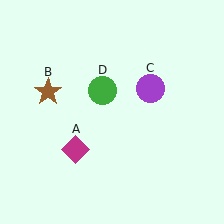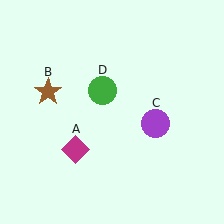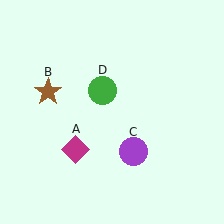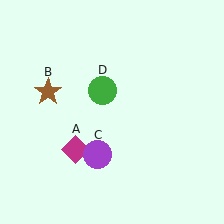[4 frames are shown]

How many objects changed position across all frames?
1 object changed position: purple circle (object C).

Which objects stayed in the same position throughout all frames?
Magenta diamond (object A) and brown star (object B) and green circle (object D) remained stationary.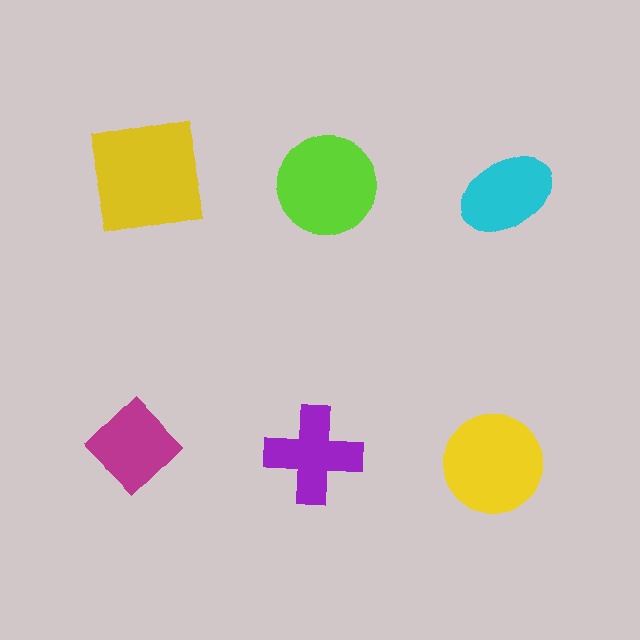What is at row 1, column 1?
A yellow square.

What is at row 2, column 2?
A purple cross.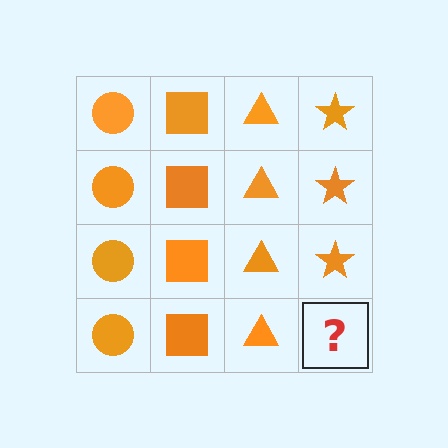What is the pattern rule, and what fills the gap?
The rule is that each column has a consistent shape. The gap should be filled with an orange star.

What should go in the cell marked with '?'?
The missing cell should contain an orange star.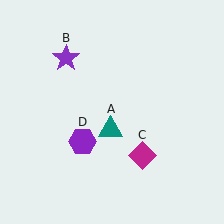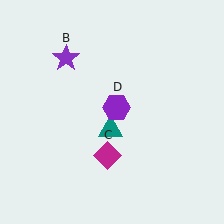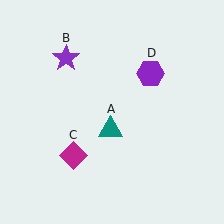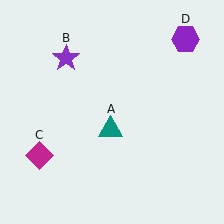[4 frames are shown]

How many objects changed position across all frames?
2 objects changed position: magenta diamond (object C), purple hexagon (object D).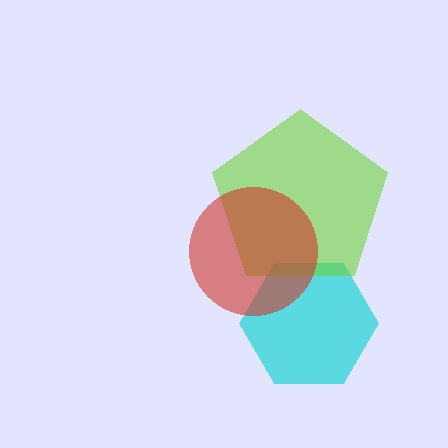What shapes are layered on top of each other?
The layered shapes are: a cyan hexagon, a lime pentagon, a red circle.